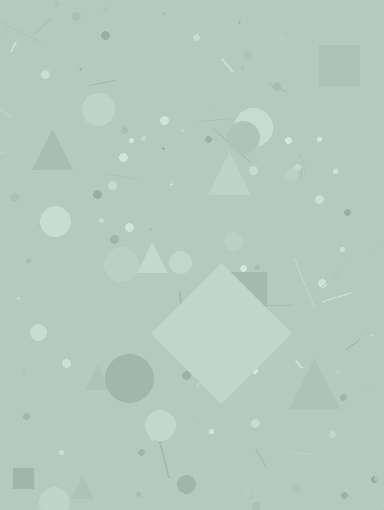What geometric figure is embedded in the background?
A diamond is embedded in the background.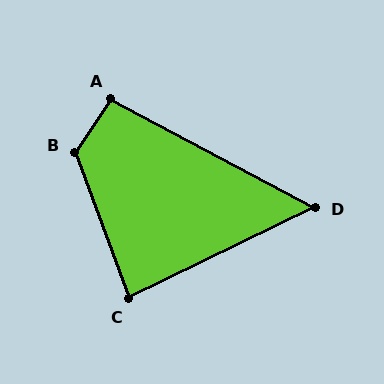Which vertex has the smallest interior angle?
D, at approximately 54 degrees.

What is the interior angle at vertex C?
Approximately 84 degrees (acute).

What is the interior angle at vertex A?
Approximately 96 degrees (obtuse).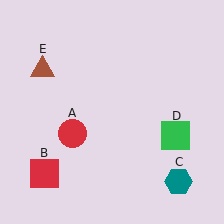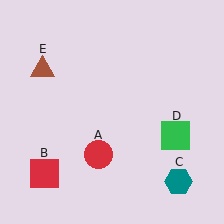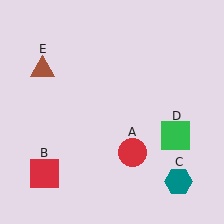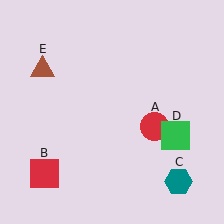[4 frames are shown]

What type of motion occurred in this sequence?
The red circle (object A) rotated counterclockwise around the center of the scene.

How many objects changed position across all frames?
1 object changed position: red circle (object A).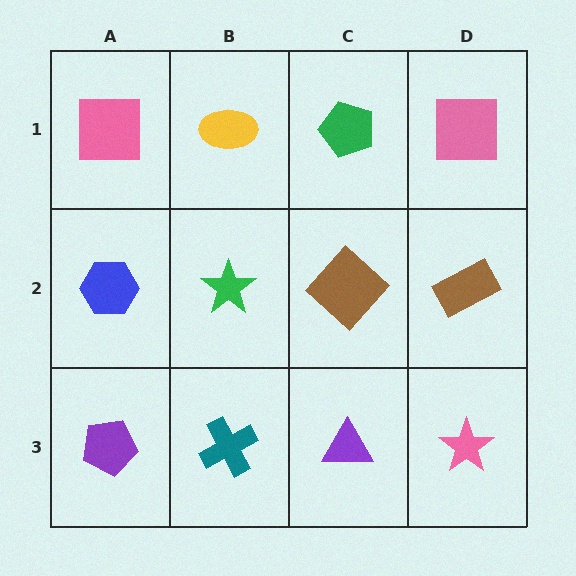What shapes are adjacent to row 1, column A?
A blue hexagon (row 2, column A), a yellow ellipse (row 1, column B).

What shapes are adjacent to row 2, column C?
A green pentagon (row 1, column C), a purple triangle (row 3, column C), a green star (row 2, column B), a brown rectangle (row 2, column D).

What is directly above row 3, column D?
A brown rectangle.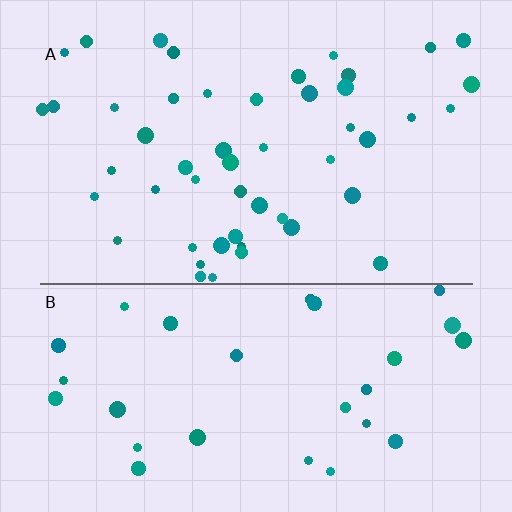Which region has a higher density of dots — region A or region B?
A (the top).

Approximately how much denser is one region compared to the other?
Approximately 1.6× — region A over region B.